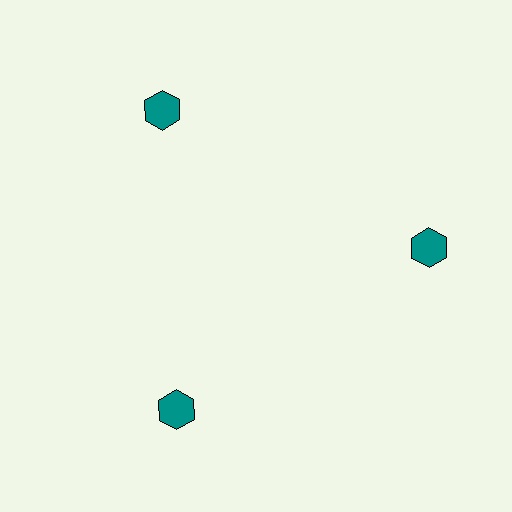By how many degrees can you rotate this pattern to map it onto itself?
The pattern maps onto itself every 120 degrees of rotation.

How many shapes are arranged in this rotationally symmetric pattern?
There are 3 shapes, arranged in 3 groups of 1.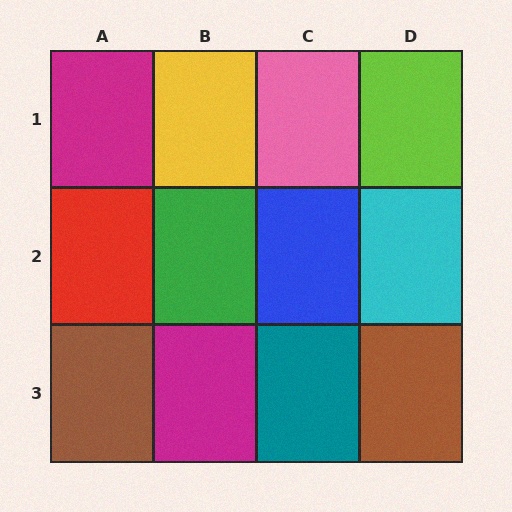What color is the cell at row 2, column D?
Cyan.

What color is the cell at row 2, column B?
Green.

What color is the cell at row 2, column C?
Blue.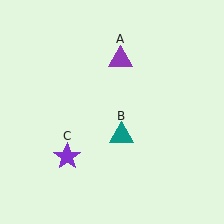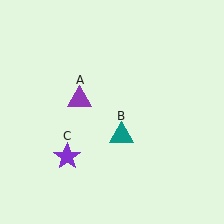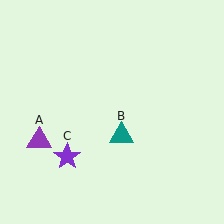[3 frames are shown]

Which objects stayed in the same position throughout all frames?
Teal triangle (object B) and purple star (object C) remained stationary.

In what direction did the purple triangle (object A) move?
The purple triangle (object A) moved down and to the left.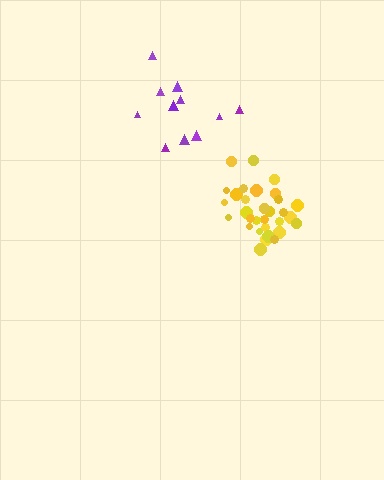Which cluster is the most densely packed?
Yellow.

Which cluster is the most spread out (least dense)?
Purple.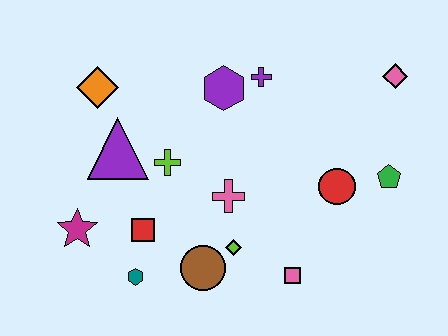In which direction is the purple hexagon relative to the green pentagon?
The purple hexagon is to the left of the green pentagon.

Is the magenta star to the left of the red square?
Yes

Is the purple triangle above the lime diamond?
Yes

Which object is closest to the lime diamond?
The brown circle is closest to the lime diamond.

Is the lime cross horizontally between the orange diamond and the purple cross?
Yes